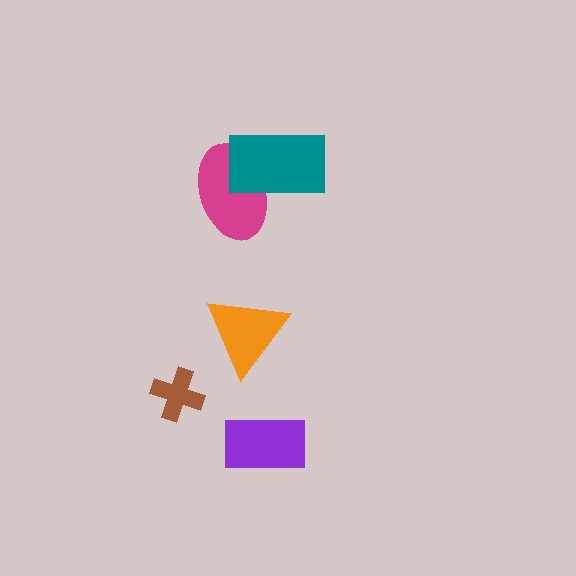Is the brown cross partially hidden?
No, no other shape covers it.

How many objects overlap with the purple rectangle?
0 objects overlap with the purple rectangle.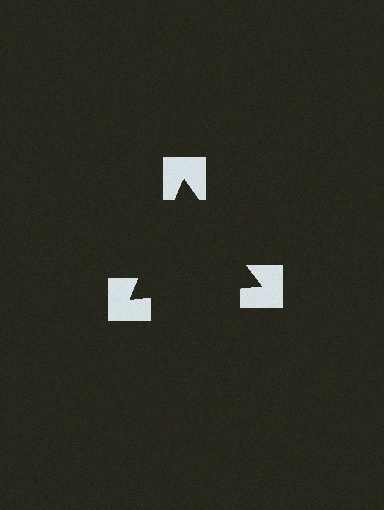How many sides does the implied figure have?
3 sides.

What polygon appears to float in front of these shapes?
An illusory triangle — its edges are inferred from the aligned wedge cuts in the notched squares, not physically drawn.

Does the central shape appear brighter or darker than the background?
It typically appears slightly darker than the background, even though no actual brightness change is drawn.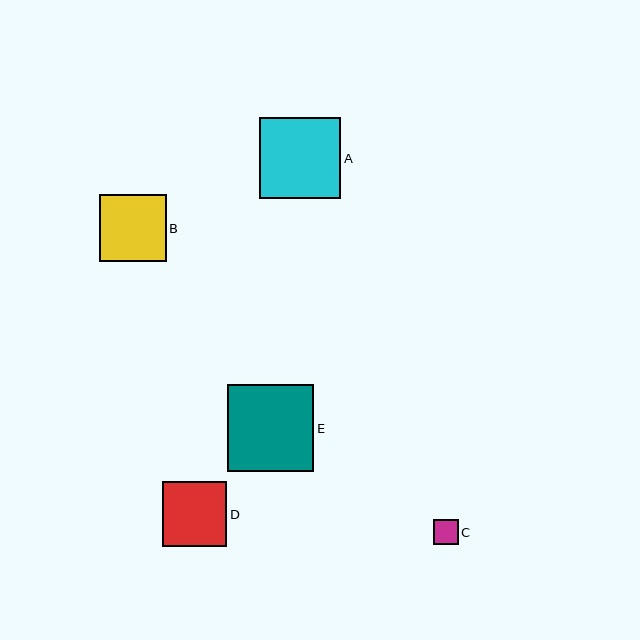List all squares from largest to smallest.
From largest to smallest: E, A, B, D, C.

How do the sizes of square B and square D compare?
Square B and square D are approximately the same size.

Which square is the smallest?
Square C is the smallest with a size of approximately 25 pixels.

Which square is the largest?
Square E is the largest with a size of approximately 87 pixels.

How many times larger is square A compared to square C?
Square A is approximately 3.2 times the size of square C.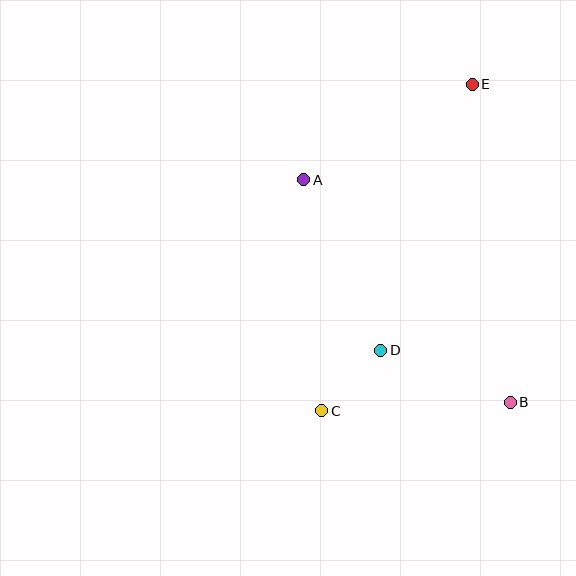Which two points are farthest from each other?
Points C and E are farthest from each other.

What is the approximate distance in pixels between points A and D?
The distance between A and D is approximately 187 pixels.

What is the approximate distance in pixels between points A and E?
The distance between A and E is approximately 194 pixels.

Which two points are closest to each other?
Points C and D are closest to each other.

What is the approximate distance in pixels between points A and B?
The distance between A and B is approximately 304 pixels.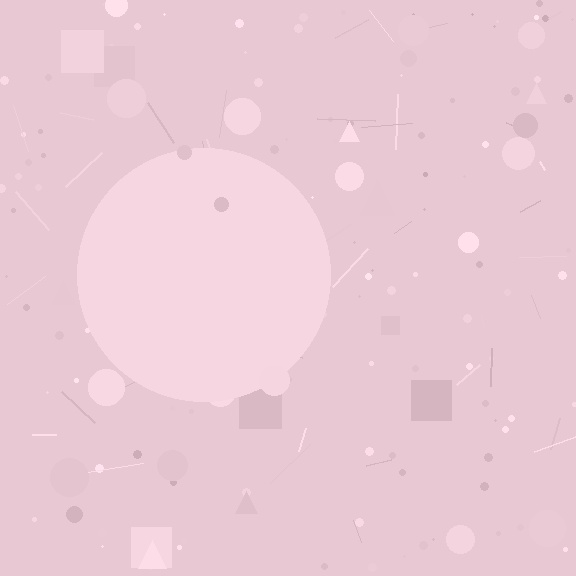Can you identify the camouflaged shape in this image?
The camouflaged shape is a circle.